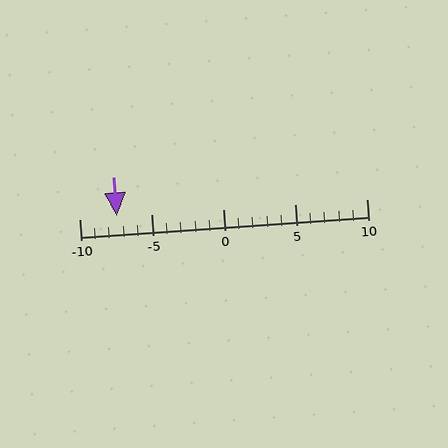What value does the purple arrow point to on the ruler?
The purple arrow points to approximately -7.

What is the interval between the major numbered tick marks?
The major tick marks are spaced 5 units apart.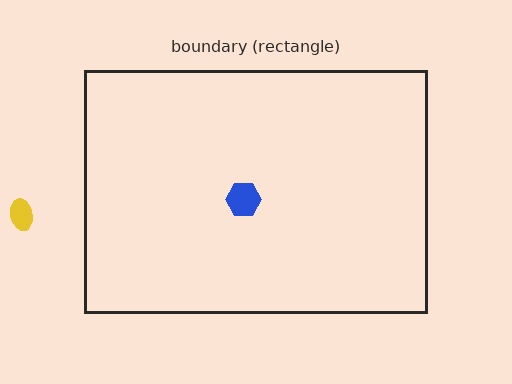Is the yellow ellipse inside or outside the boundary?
Outside.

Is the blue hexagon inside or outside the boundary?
Inside.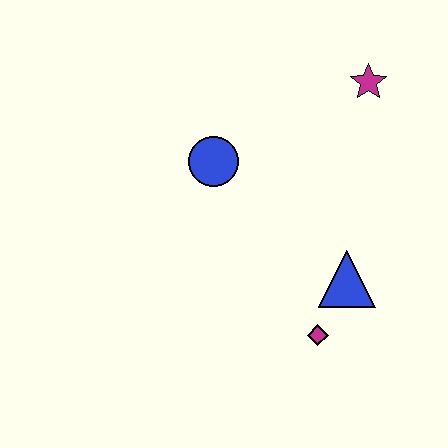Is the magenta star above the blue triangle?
Yes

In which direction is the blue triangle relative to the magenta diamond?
The blue triangle is above the magenta diamond.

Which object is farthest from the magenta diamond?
The magenta star is farthest from the magenta diamond.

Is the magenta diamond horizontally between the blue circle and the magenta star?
Yes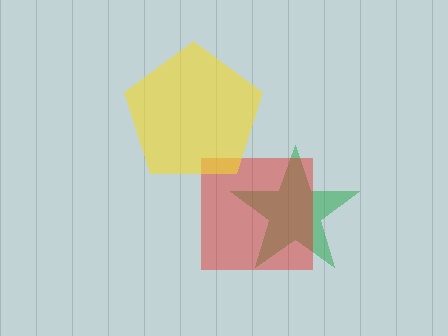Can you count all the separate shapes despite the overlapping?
Yes, there are 3 separate shapes.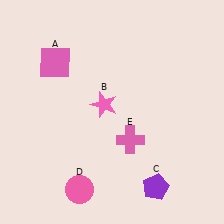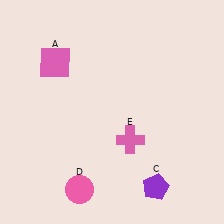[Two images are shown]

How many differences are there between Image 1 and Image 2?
There is 1 difference between the two images.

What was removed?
The pink star (B) was removed in Image 2.